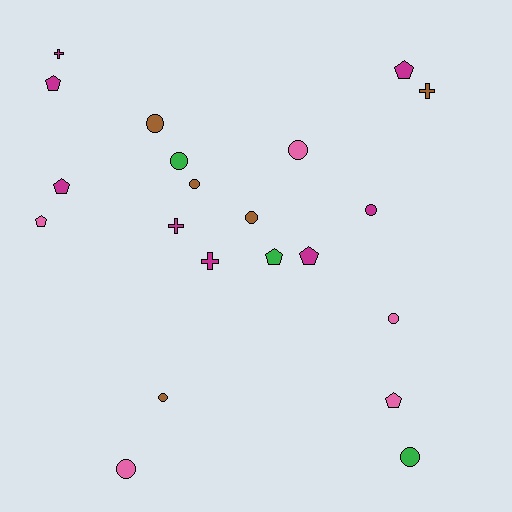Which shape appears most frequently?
Circle, with 10 objects.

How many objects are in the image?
There are 21 objects.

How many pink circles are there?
There are 3 pink circles.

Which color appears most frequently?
Magenta, with 8 objects.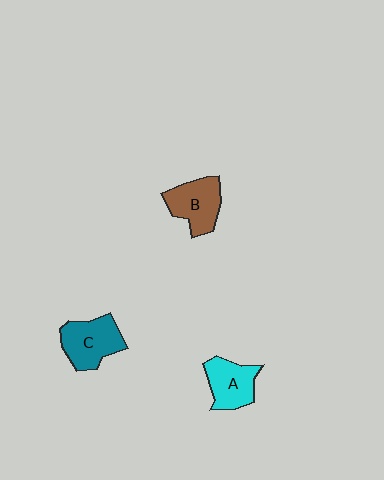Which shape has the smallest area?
Shape A (cyan).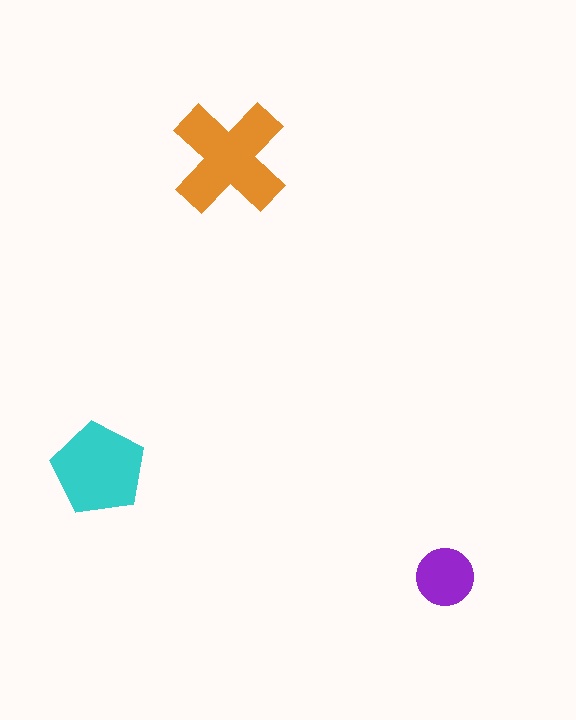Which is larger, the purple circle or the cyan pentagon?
The cyan pentagon.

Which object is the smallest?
The purple circle.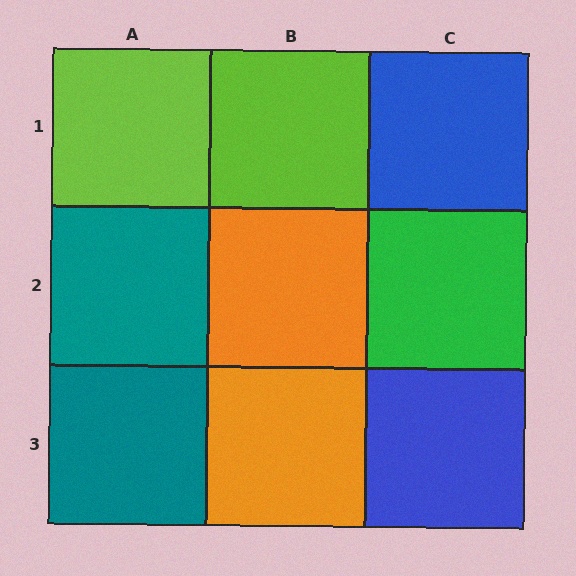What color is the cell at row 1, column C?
Blue.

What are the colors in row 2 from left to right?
Teal, orange, green.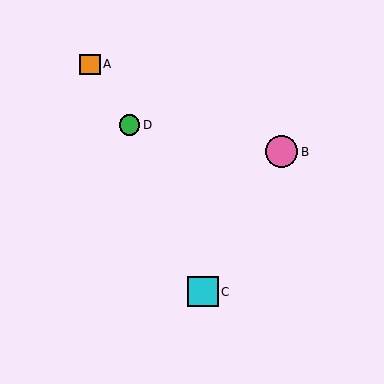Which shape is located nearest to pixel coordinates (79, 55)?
The orange square (labeled A) at (90, 64) is nearest to that location.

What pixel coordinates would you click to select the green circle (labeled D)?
Click at (129, 125) to select the green circle D.